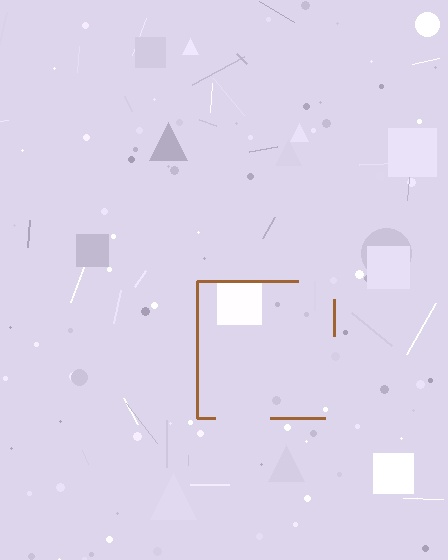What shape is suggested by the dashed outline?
The dashed outline suggests a square.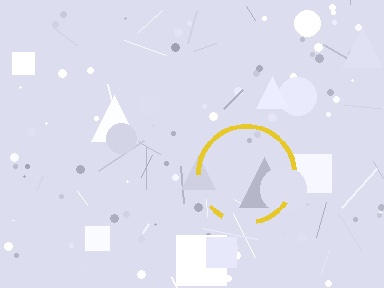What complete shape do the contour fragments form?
The contour fragments form a circle.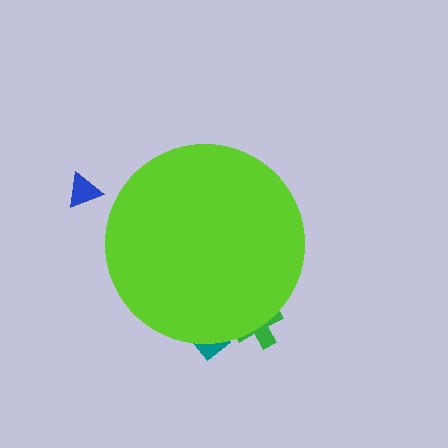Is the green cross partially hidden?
Yes, the green cross is partially hidden behind the lime circle.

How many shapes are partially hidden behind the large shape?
2 shapes are partially hidden.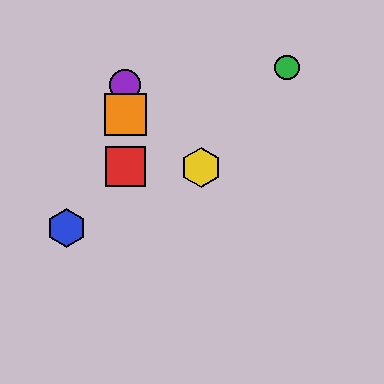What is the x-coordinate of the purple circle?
The purple circle is at x≈125.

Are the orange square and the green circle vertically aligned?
No, the orange square is at x≈125 and the green circle is at x≈287.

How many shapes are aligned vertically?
3 shapes (the red square, the purple circle, the orange square) are aligned vertically.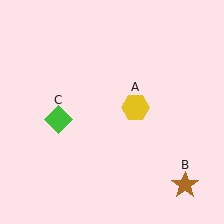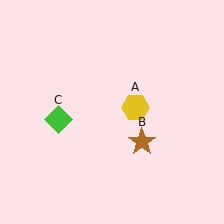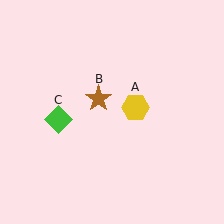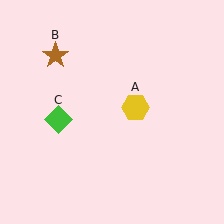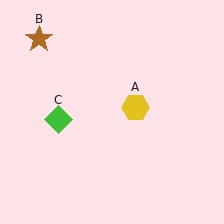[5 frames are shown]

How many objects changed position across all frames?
1 object changed position: brown star (object B).